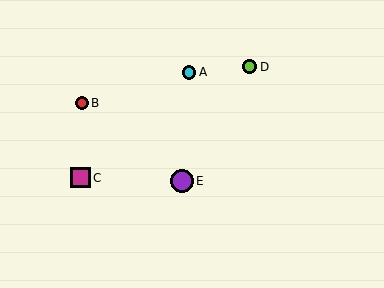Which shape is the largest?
The purple circle (labeled E) is the largest.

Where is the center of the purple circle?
The center of the purple circle is at (182, 181).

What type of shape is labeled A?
Shape A is a cyan circle.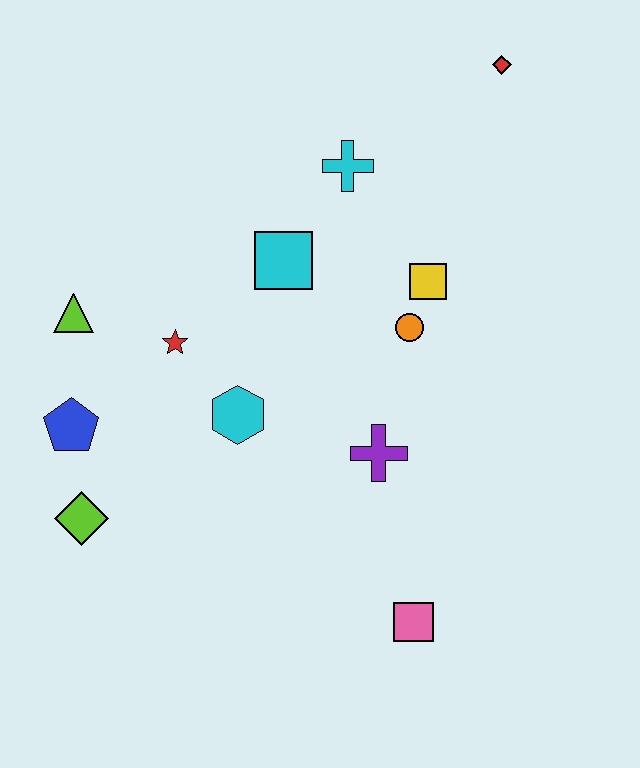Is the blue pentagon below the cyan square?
Yes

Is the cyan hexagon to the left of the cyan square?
Yes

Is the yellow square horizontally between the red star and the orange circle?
No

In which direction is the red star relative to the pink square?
The red star is above the pink square.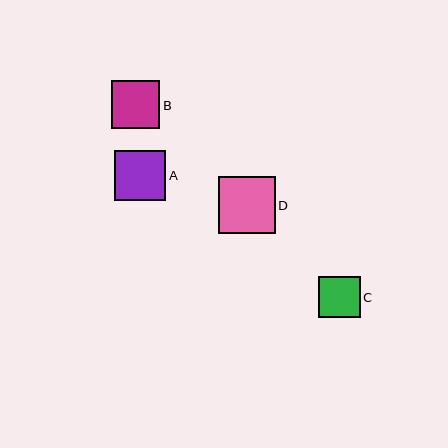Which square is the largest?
Square D is the largest with a size of approximately 57 pixels.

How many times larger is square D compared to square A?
Square D is approximately 1.1 times the size of square A.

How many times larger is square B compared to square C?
Square B is approximately 1.2 times the size of square C.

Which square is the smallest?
Square C is the smallest with a size of approximately 42 pixels.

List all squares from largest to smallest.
From largest to smallest: D, A, B, C.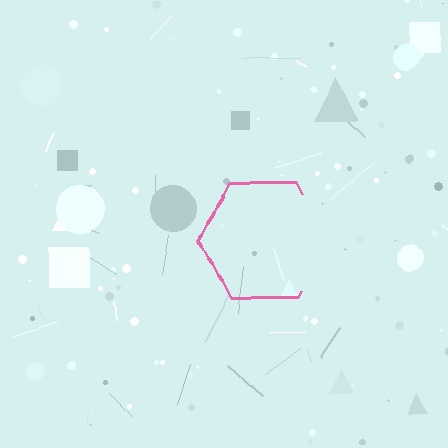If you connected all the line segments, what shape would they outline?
They would outline a hexagon.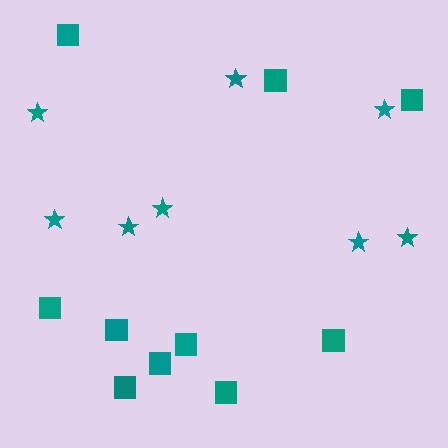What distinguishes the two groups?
There are 2 groups: one group of squares (10) and one group of stars (8).